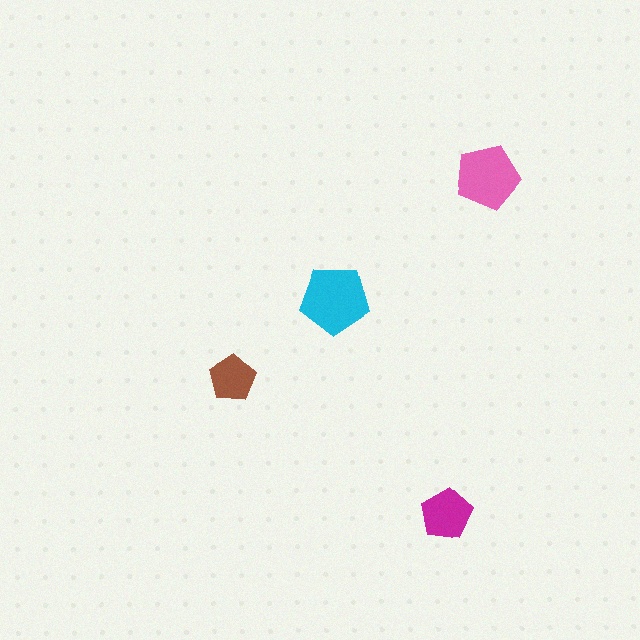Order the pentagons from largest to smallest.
the cyan one, the pink one, the magenta one, the brown one.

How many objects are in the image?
There are 4 objects in the image.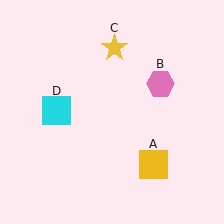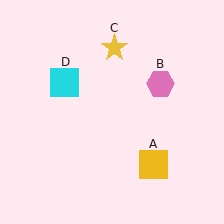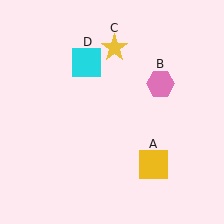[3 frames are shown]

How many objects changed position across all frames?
1 object changed position: cyan square (object D).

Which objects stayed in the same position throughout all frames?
Yellow square (object A) and pink hexagon (object B) and yellow star (object C) remained stationary.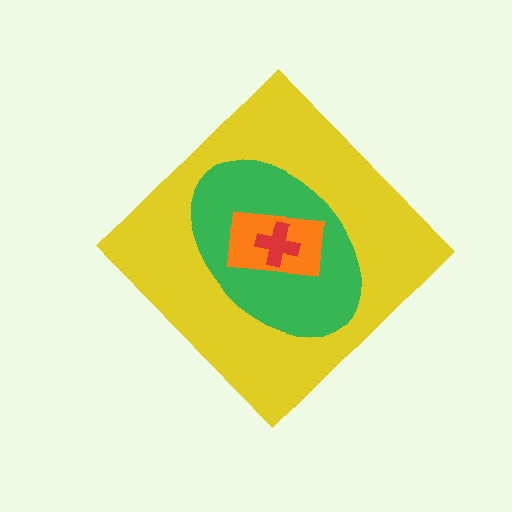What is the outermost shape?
The yellow diamond.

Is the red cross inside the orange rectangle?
Yes.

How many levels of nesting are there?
4.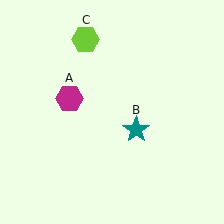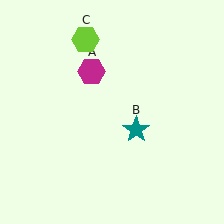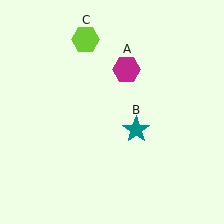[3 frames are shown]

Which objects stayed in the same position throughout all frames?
Teal star (object B) and lime hexagon (object C) remained stationary.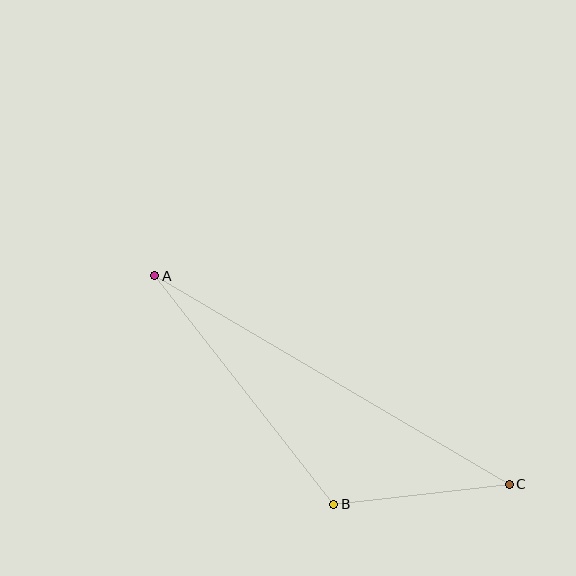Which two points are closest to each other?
Points B and C are closest to each other.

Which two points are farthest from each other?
Points A and C are farthest from each other.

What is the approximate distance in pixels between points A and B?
The distance between A and B is approximately 290 pixels.